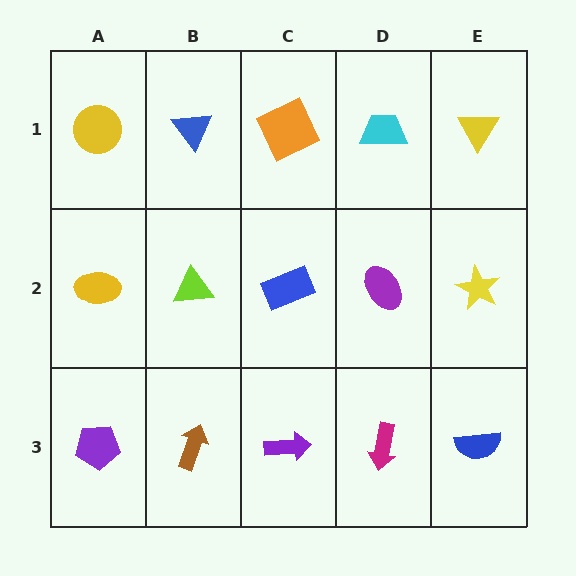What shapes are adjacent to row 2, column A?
A yellow circle (row 1, column A), a purple pentagon (row 3, column A), a lime triangle (row 2, column B).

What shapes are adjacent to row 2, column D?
A cyan trapezoid (row 1, column D), a magenta arrow (row 3, column D), a blue rectangle (row 2, column C), a yellow star (row 2, column E).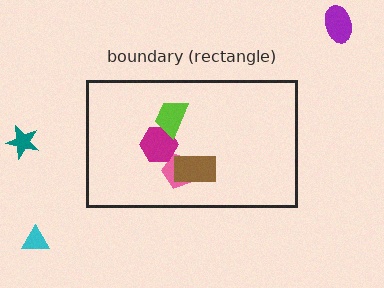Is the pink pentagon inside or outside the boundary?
Inside.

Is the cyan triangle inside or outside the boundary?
Outside.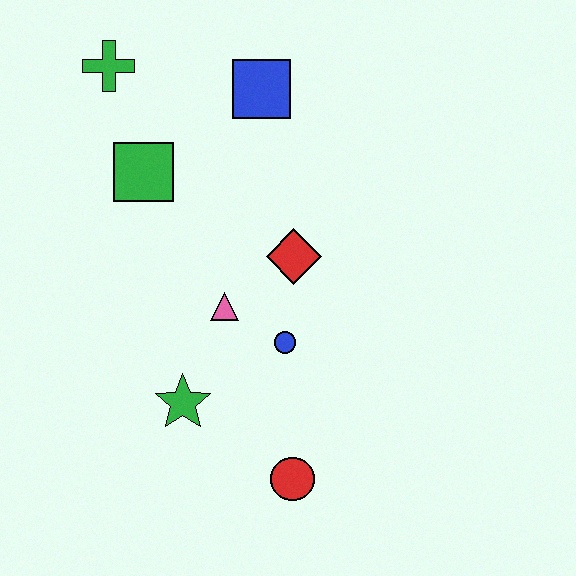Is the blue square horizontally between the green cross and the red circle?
Yes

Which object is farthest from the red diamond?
The green cross is farthest from the red diamond.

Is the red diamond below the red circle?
No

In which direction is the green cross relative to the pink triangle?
The green cross is above the pink triangle.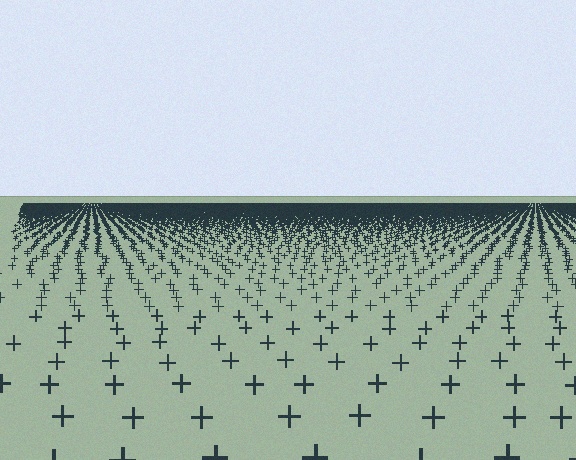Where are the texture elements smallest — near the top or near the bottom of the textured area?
Near the top.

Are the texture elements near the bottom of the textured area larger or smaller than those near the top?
Larger. Near the bottom, elements are closer to the viewer and appear at a bigger on-screen size.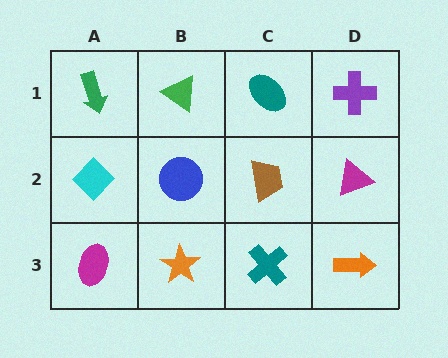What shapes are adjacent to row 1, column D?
A magenta triangle (row 2, column D), a teal ellipse (row 1, column C).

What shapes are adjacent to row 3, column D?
A magenta triangle (row 2, column D), a teal cross (row 3, column C).